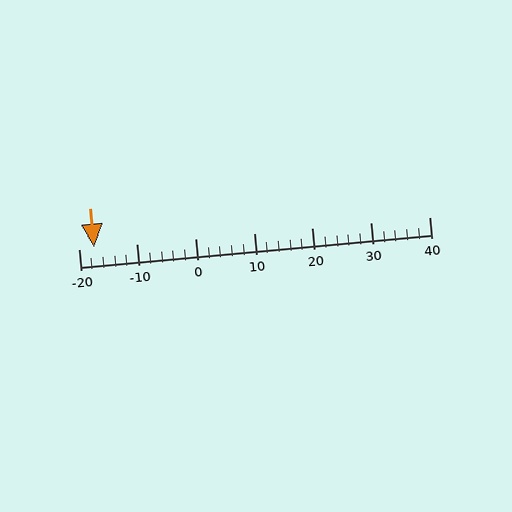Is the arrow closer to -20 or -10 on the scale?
The arrow is closer to -20.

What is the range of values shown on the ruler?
The ruler shows values from -20 to 40.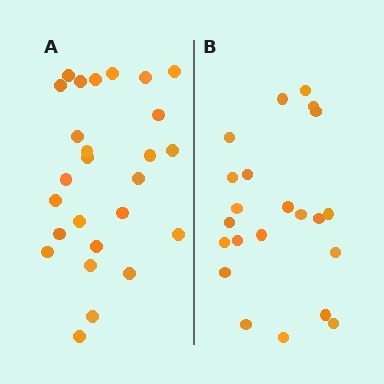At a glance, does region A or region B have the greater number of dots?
Region A (the left region) has more dots.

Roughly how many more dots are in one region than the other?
Region A has about 4 more dots than region B.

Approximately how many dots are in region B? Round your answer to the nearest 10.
About 20 dots. (The exact count is 22, which rounds to 20.)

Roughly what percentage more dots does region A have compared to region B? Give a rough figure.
About 20% more.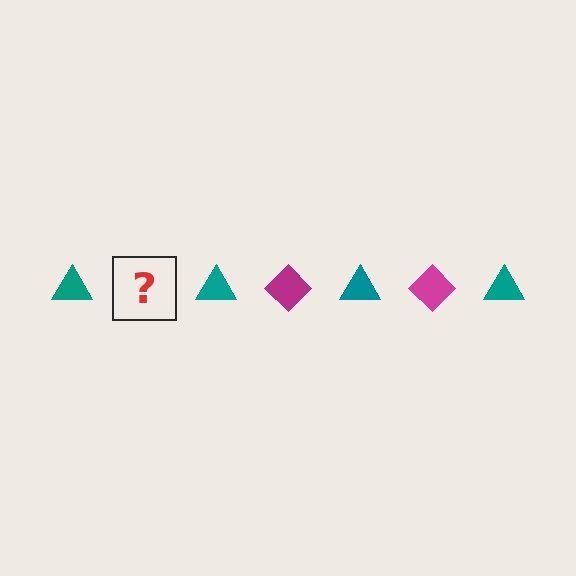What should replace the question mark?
The question mark should be replaced with a magenta diamond.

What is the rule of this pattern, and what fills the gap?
The rule is that the pattern alternates between teal triangle and magenta diamond. The gap should be filled with a magenta diamond.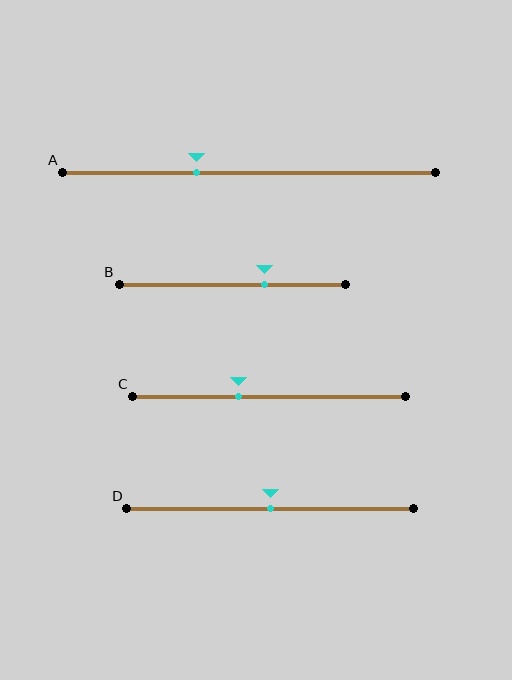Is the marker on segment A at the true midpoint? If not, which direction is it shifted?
No, the marker on segment A is shifted to the left by about 14% of the segment length.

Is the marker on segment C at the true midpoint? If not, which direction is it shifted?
No, the marker on segment C is shifted to the left by about 11% of the segment length.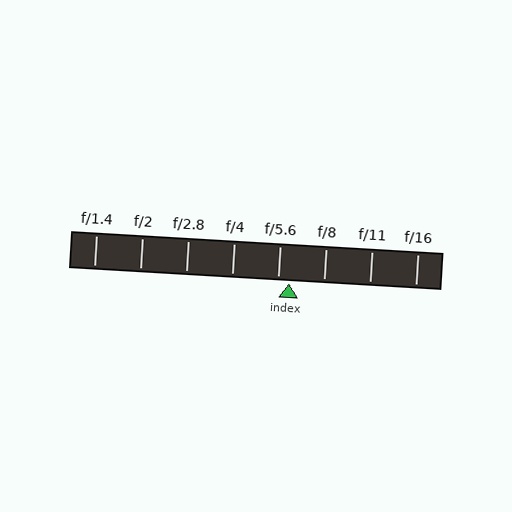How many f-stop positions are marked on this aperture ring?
There are 8 f-stop positions marked.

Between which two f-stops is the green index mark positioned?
The index mark is between f/5.6 and f/8.